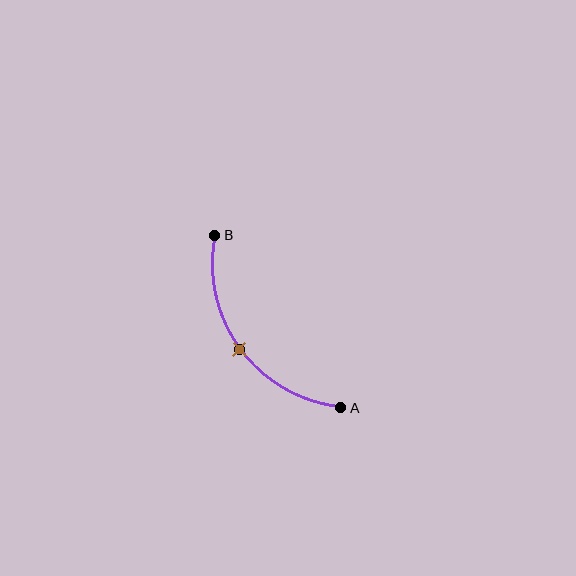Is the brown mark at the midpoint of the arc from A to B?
Yes. The brown mark lies on the arc at equal arc-length from both A and B — it is the arc midpoint.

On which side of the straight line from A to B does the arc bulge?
The arc bulges below and to the left of the straight line connecting A and B.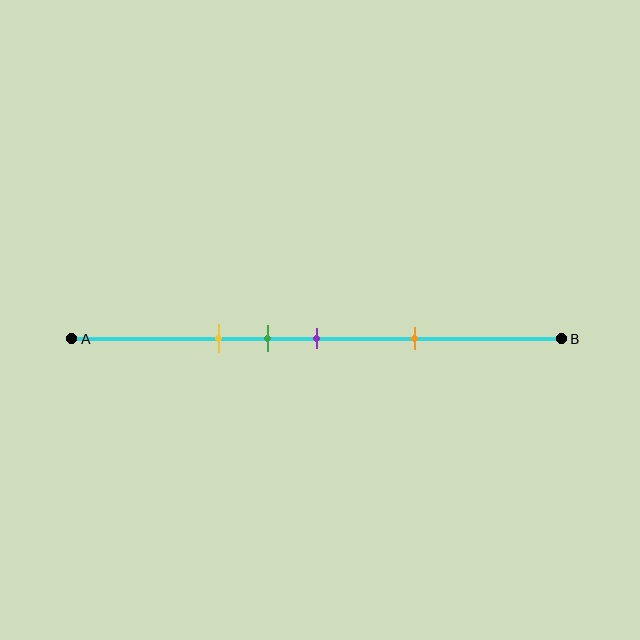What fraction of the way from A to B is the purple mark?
The purple mark is approximately 50% (0.5) of the way from A to B.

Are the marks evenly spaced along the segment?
No, the marks are not evenly spaced.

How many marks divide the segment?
There are 4 marks dividing the segment.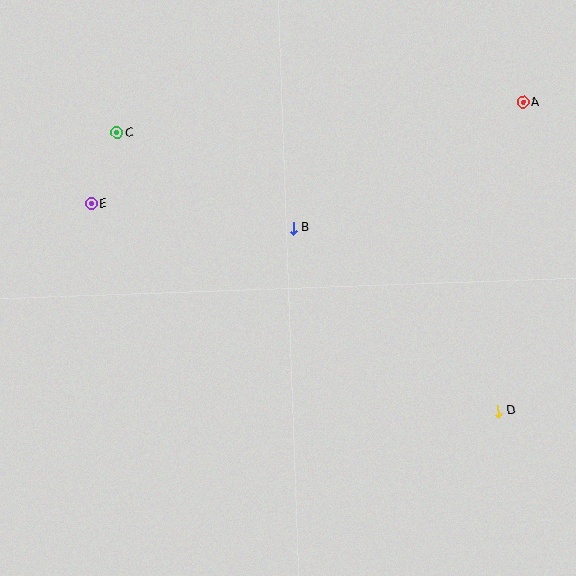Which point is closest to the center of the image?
Point B at (293, 228) is closest to the center.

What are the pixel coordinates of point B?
Point B is at (293, 228).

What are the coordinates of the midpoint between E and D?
The midpoint between E and D is at (295, 307).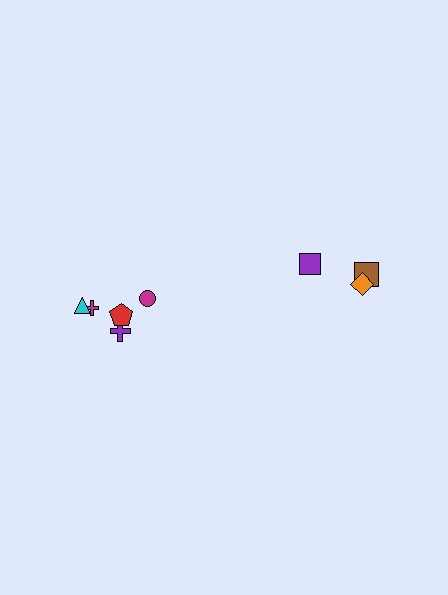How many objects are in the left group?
There are 5 objects.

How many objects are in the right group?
There are 3 objects.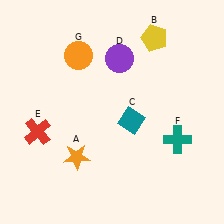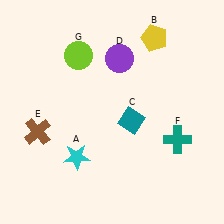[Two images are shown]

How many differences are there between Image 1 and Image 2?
There are 3 differences between the two images.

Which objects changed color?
A changed from orange to cyan. E changed from red to brown. G changed from orange to lime.